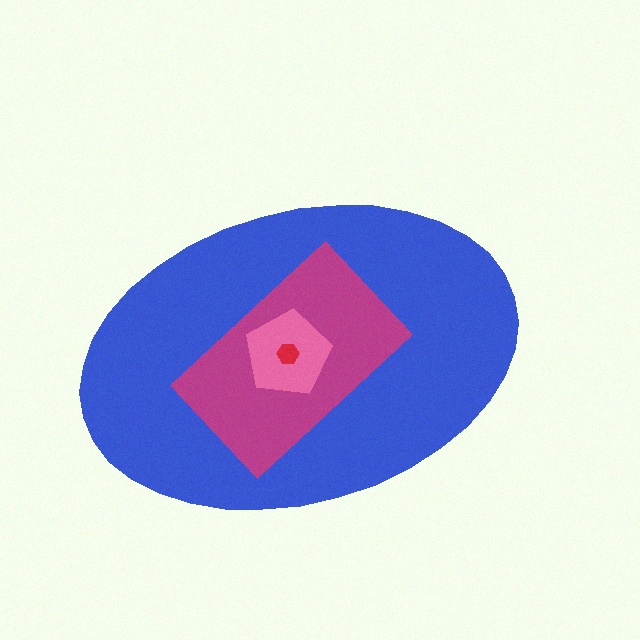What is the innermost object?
The red hexagon.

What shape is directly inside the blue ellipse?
The magenta rectangle.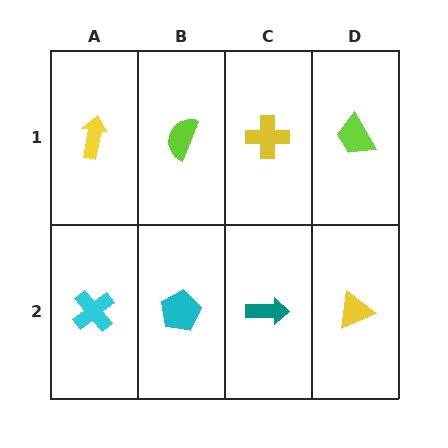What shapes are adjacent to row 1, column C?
A teal arrow (row 2, column C), a lime semicircle (row 1, column B), a lime trapezoid (row 1, column D).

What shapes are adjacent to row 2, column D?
A lime trapezoid (row 1, column D), a teal arrow (row 2, column C).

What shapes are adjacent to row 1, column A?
A cyan cross (row 2, column A), a lime semicircle (row 1, column B).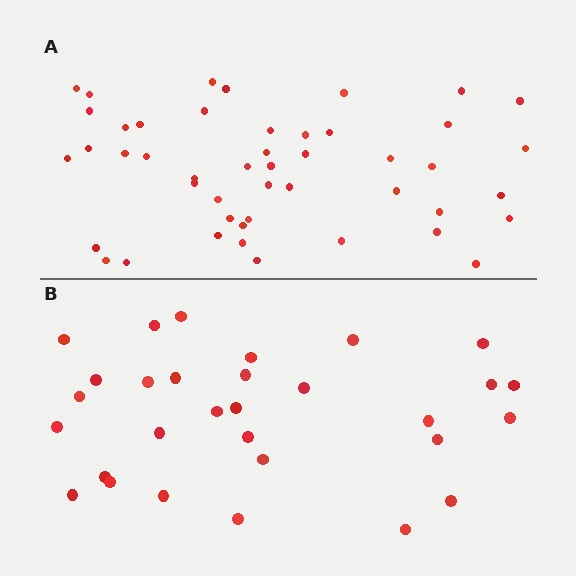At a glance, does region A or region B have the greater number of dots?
Region A (the top region) has more dots.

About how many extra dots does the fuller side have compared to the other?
Region A has approximately 15 more dots than region B.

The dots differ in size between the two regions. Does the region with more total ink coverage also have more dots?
No. Region B has more total ink coverage because its dots are larger, but region A actually contains more individual dots. Total area can be misleading — the number of items is what matters here.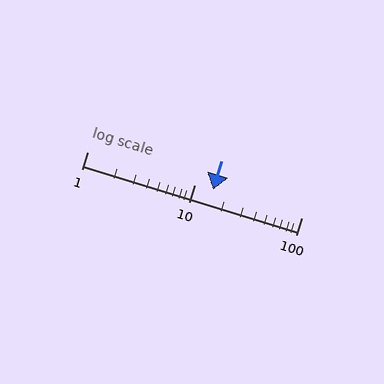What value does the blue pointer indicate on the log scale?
The pointer indicates approximately 15.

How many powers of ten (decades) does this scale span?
The scale spans 2 decades, from 1 to 100.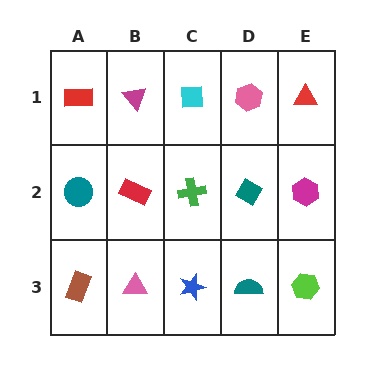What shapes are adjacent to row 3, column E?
A magenta hexagon (row 2, column E), a teal semicircle (row 3, column D).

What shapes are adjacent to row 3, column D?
A teal diamond (row 2, column D), a blue star (row 3, column C), a lime hexagon (row 3, column E).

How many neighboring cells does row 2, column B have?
4.